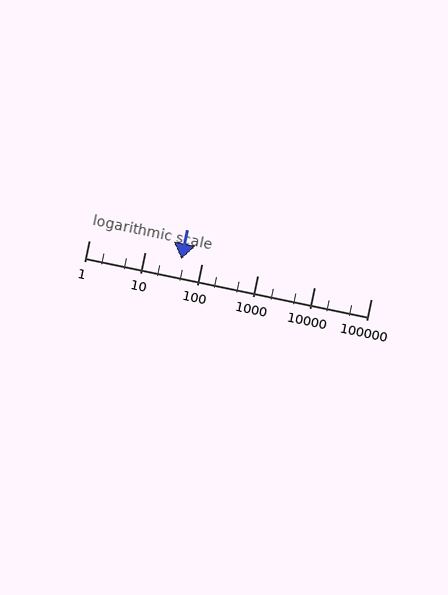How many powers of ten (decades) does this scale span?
The scale spans 5 decades, from 1 to 100000.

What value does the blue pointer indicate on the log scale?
The pointer indicates approximately 43.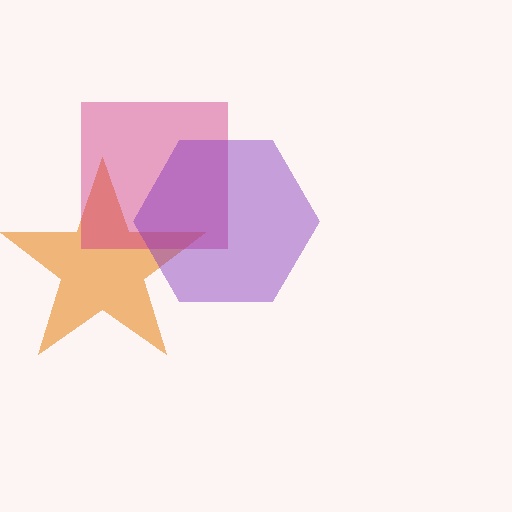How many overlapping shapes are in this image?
There are 3 overlapping shapes in the image.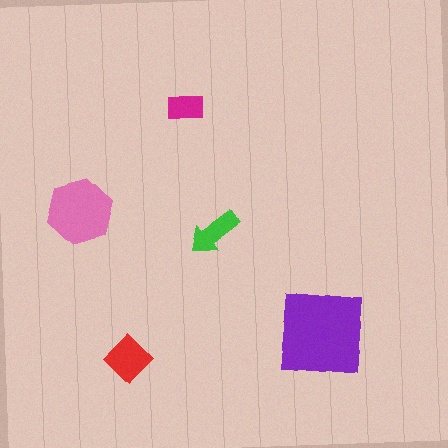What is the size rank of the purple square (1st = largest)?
1st.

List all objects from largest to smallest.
The purple square, the pink hexagon, the red diamond, the green arrow, the magenta rectangle.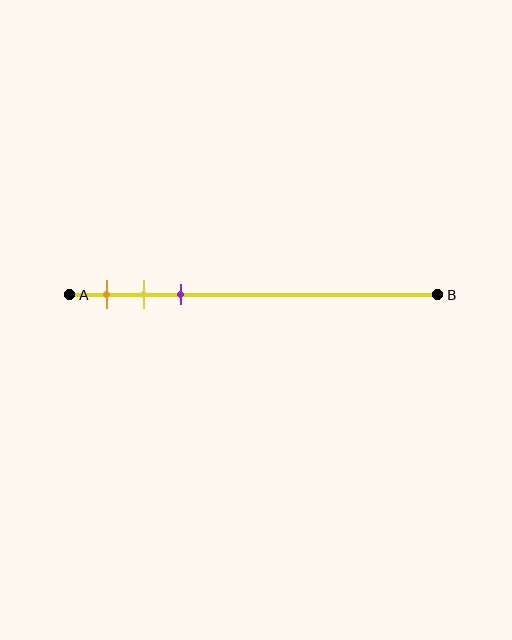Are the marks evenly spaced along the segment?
Yes, the marks are approximately evenly spaced.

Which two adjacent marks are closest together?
The yellow and purple marks are the closest adjacent pair.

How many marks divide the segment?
There are 3 marks dividing the segment.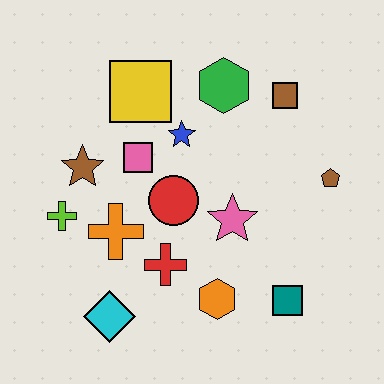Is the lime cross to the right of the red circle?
No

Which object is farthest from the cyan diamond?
The brown square is farthest from the cyan diamond.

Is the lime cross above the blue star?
No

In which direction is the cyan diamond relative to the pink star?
The cyan diamond is to the left of the pink star.